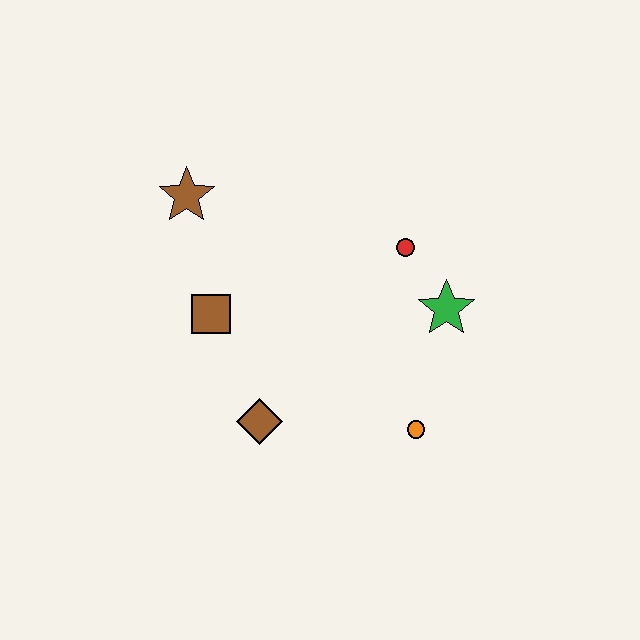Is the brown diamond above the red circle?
No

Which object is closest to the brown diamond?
The brown square is closest to the brown diamond.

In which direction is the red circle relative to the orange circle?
The red circle is above the orange circle.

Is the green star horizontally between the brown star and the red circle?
No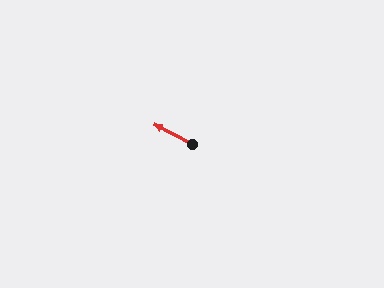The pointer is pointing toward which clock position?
Roughly 10 o'clock.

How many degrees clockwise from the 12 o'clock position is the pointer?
Approximately 298 degrees.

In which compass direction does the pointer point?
Northwest.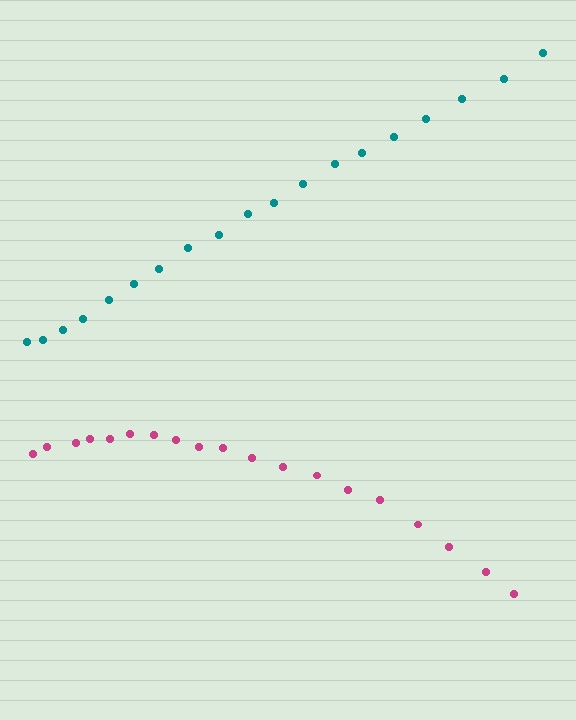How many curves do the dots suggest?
There are 2 distinct paths.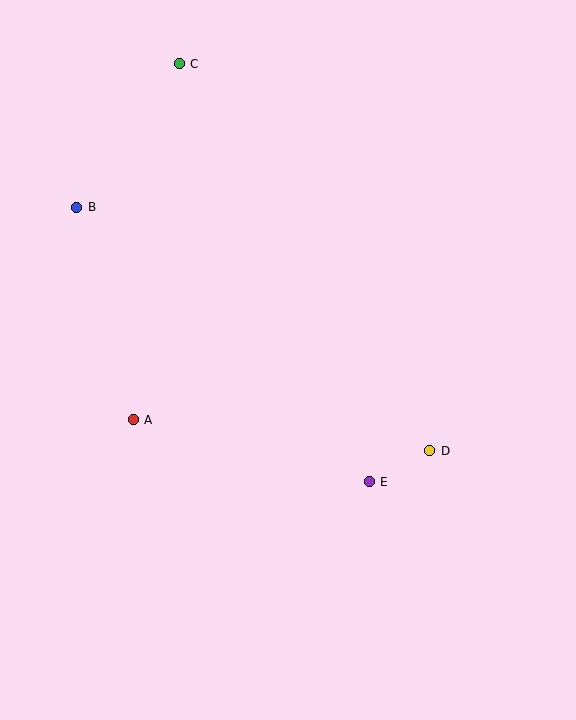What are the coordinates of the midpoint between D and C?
The midpoint between D and C is at (304, 257).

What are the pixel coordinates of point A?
Point A is at (133, 420).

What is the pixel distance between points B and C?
The distance between B and C is 177 pixels.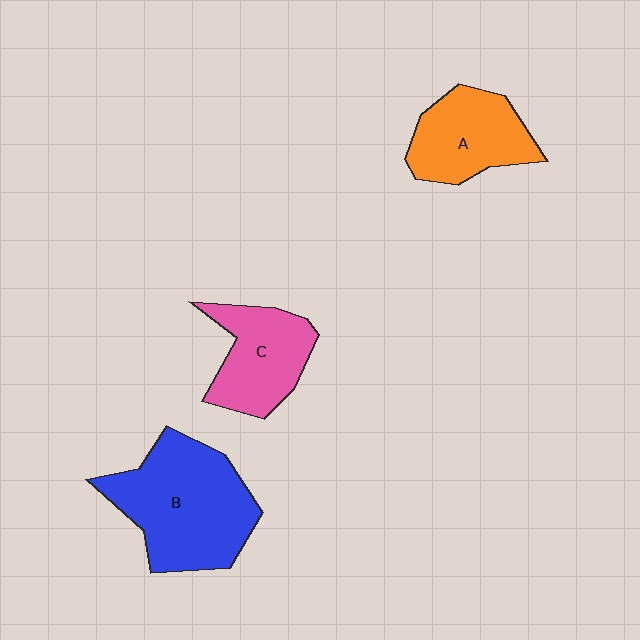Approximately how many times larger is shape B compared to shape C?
Approximately 1.6 times.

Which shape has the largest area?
Shape B (blue).